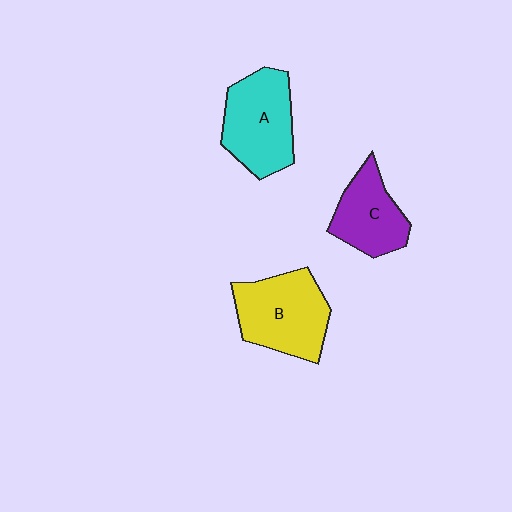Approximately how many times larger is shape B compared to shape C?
Approximately 1.4 times.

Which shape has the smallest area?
Shape C (purple).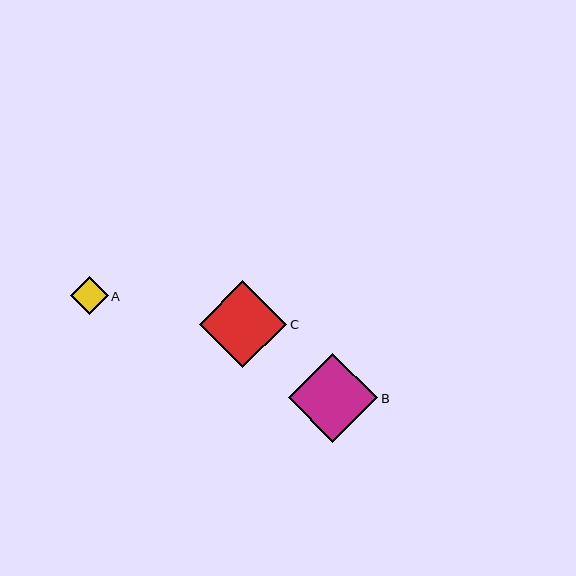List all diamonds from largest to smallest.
From largest to smallest: B, C, A.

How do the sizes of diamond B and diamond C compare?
Diamond B and diamond C are approximately the same size.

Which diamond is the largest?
Diamond B is the largest with a size of approximately 90 pixels.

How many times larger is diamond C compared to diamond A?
Diamond C is approximately 2.3 times the size of diamond A.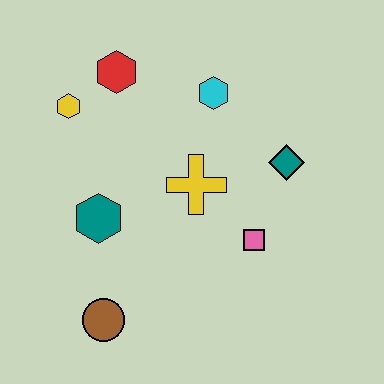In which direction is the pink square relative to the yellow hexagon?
The pink square is to the right of the yellow hexagon.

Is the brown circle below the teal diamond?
Yes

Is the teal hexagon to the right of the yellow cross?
No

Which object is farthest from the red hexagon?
The brown circle is farthest from the red hexagon.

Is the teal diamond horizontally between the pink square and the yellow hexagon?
No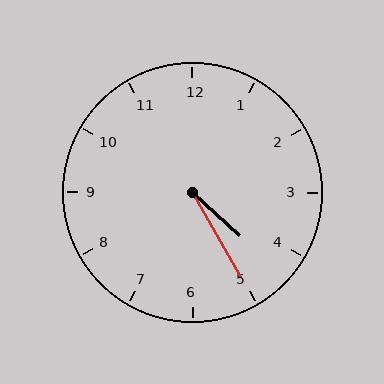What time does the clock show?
4:25.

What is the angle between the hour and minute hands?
Approximately 18 degrees.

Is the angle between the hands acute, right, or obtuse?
It is acute.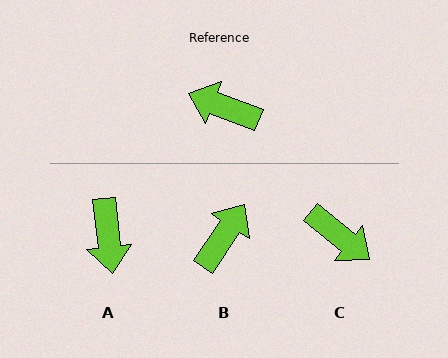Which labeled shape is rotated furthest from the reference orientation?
C, about 162 degrees away.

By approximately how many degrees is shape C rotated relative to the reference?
Approximately 162 degrees counter-clockwise.